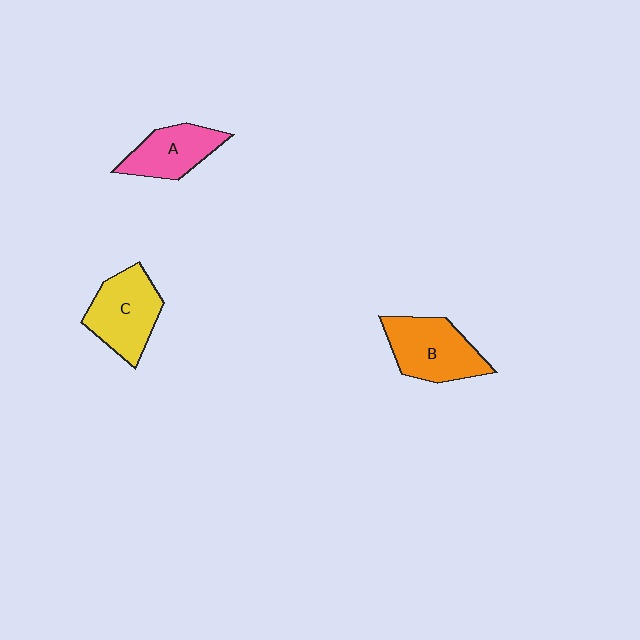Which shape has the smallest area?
Shape A (pink).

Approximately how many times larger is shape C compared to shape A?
Approximately 1.3 times.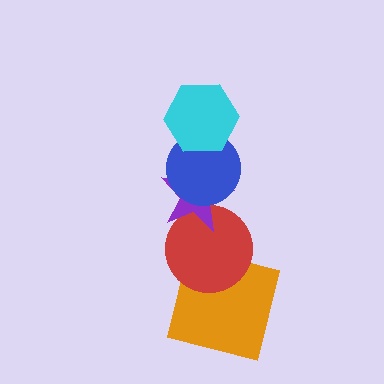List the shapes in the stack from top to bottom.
From top to bottom: the cyan hexagon, the blue circle, the purple star, the red circle, the orange square.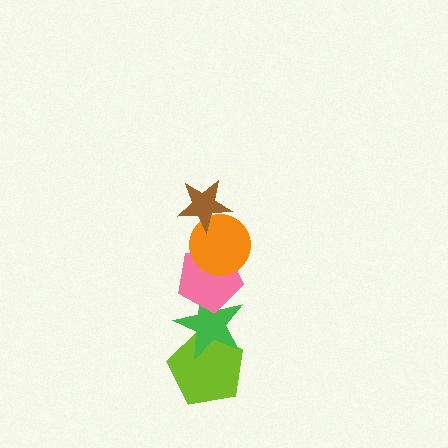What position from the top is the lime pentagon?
The lime pentagon is 5th from the top.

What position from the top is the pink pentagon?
The pink pentagon is 3rd from the top.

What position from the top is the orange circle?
The orange circle is 2nd from the top.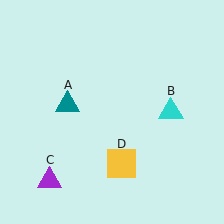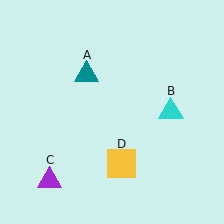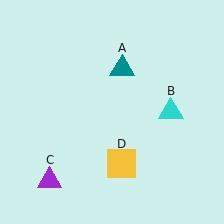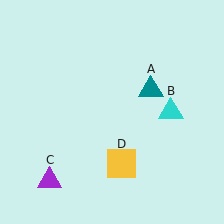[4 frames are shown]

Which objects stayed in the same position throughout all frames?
Cyan triangle (object B) and purple triangle (object C) and yellow square (object D) remained stationary.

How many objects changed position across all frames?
1 object changed position: teal triangle (object A).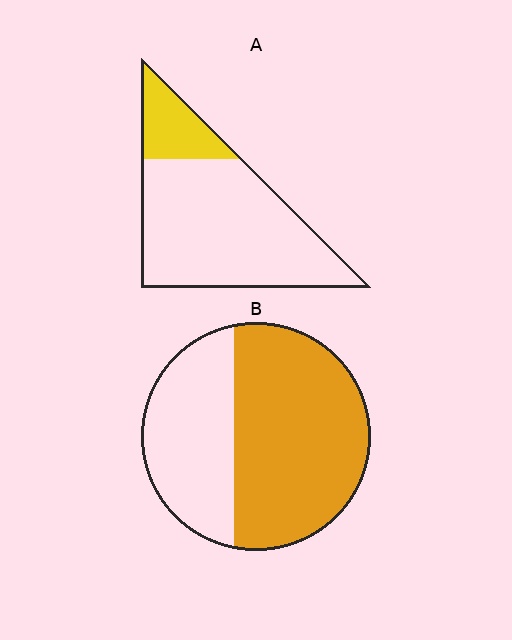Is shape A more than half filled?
No.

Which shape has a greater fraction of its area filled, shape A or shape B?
Shape B.